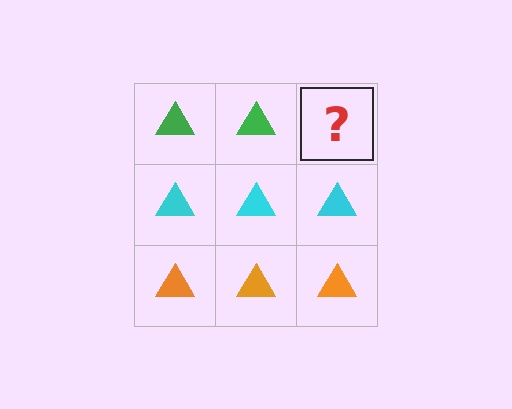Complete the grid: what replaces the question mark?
The question mark should be replaced with a green triangle.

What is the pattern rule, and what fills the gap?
The rule is that each row has a consistent color. The gap should be filled with a green triangle.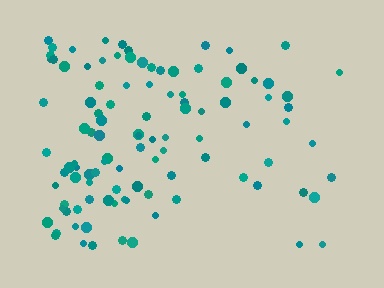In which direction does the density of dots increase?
From right to left, with the left side densest.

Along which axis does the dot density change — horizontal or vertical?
Horizontal.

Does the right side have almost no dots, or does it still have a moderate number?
Still a moderate number, just noticeably fewer than the left.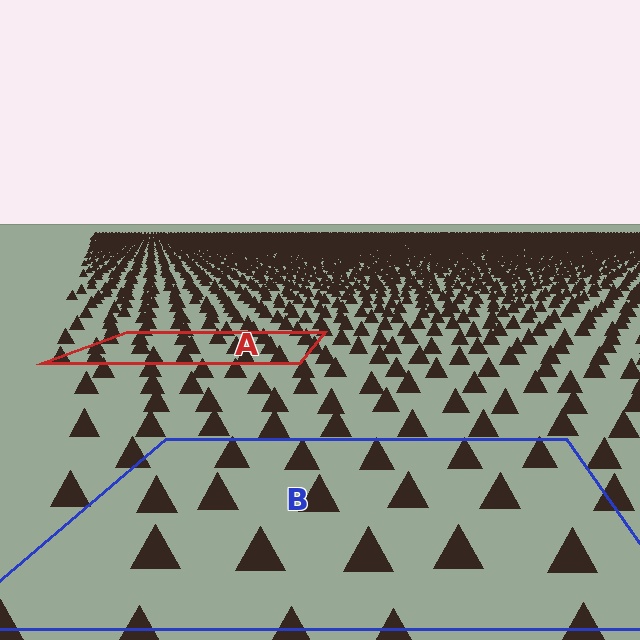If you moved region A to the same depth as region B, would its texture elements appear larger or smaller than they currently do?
They would appear larger. At a closer depth, the same texture elements are projected at a bigger on-screen size.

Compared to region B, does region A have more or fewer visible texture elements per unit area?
Region A has more texture elements per unit area — they are packed more densely because it is farther away.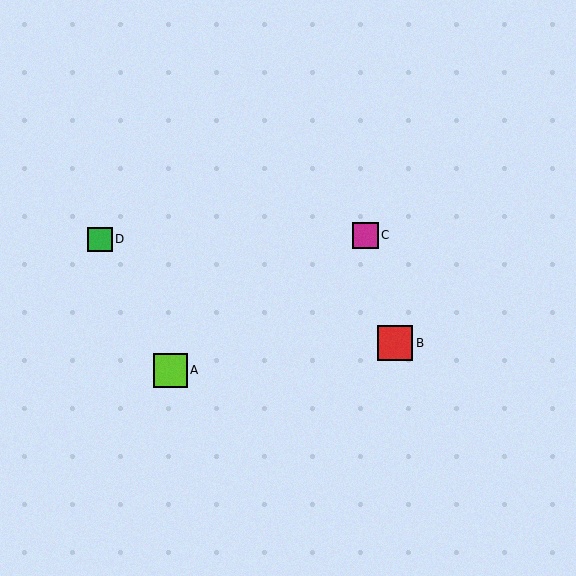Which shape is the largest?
The red square (labeled B) is the largest.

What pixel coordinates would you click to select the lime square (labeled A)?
Click at (170, 370) to select the lime square A.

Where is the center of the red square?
The center of the red square is at (395, 343).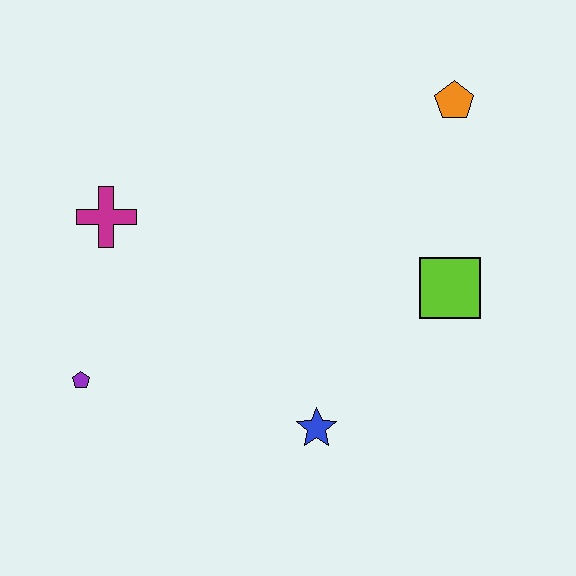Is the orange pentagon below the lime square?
No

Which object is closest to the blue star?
The lime square is closest to the blue star.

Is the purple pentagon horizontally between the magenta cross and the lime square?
No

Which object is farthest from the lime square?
The purple pentagon is farthest from the lime square.